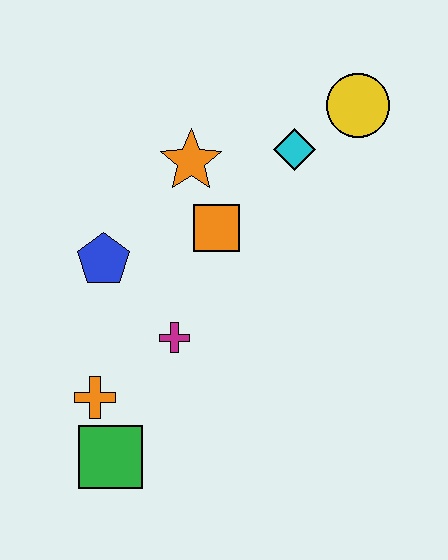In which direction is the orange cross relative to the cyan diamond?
The orange cross is below the cyan diamond.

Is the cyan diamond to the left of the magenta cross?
No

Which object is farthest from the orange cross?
The yellow circle is farthest from the orange cross.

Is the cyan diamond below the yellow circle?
Yes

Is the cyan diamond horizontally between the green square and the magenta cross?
No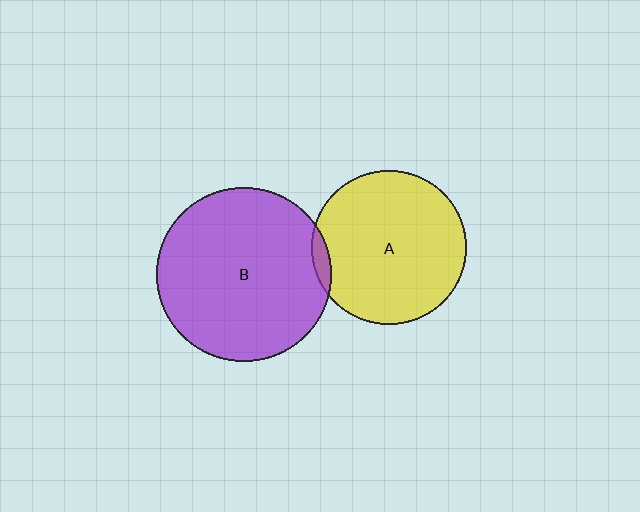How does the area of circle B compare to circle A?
Approximately 1.3 times.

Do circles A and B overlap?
Yes.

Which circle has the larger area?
Circle B (purple).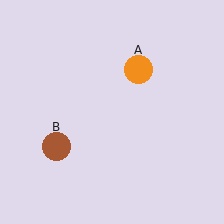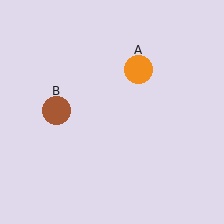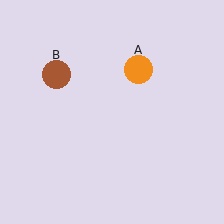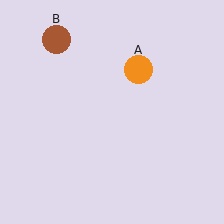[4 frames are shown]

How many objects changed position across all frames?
1 object changed position: brown circle (object B).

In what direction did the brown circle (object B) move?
The brown circle (object B) moved up.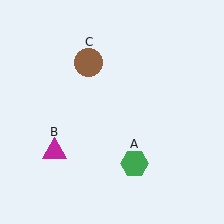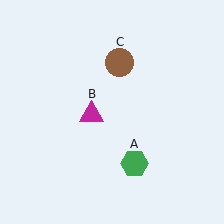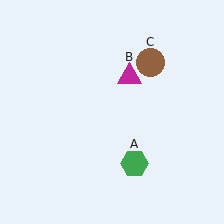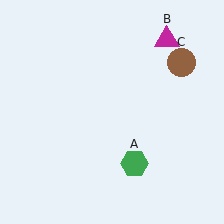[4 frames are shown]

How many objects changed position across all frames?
2 objects changed position: magenta triangle (object B), brown circle (object C).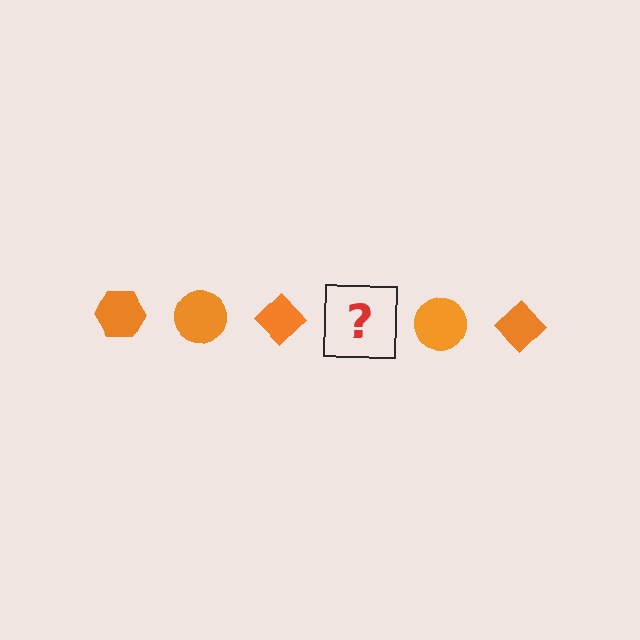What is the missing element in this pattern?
The missing element is an orange hexagon.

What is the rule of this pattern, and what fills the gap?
The rule is that the pattern cycles through hexagon, circle, diamond shapes in orange. The gap should be filled with an orange hexagon.